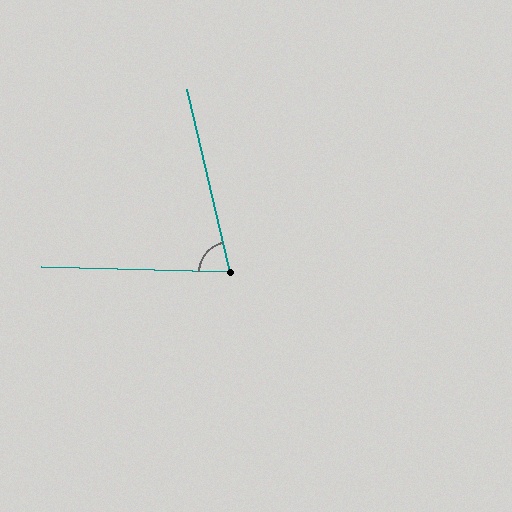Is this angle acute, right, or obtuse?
It is acute.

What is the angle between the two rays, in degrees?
Approximately 75 degrees.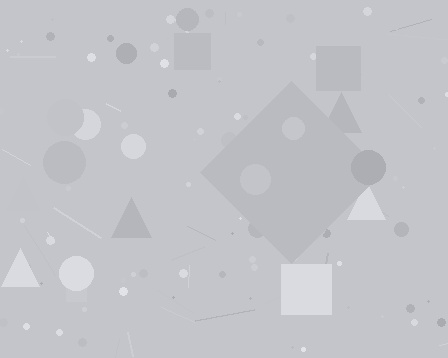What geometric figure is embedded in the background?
A diamond is embedded in the background.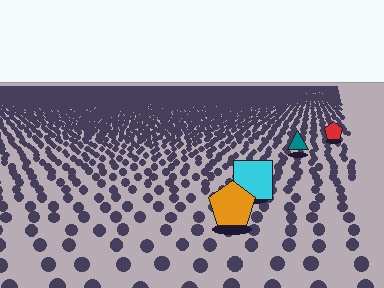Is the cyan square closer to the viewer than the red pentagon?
Yes. The cyan square is closer — you can tell from the texture gradient: the ground texture is coarser near it.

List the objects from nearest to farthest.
From nearest to farthest: the orange pentagon, the cyan square, the teal triangle, the red pentagon.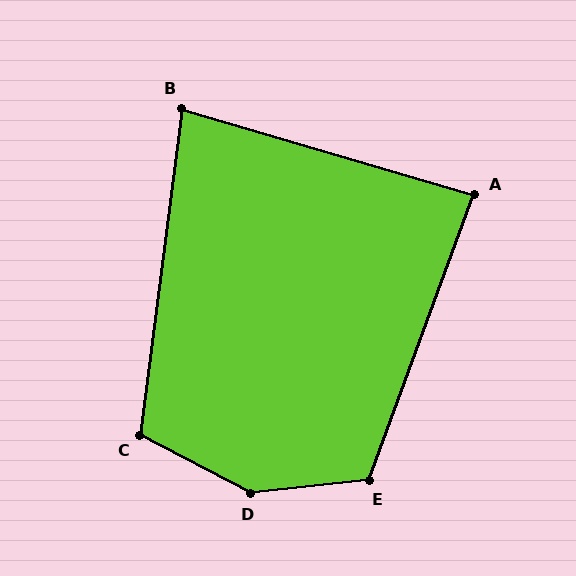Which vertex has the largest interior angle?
D, at approximately 146 degrees.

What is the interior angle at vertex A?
Approximately 86 degrees (approximately right).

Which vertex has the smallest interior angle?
B, at approximately 81 degrees.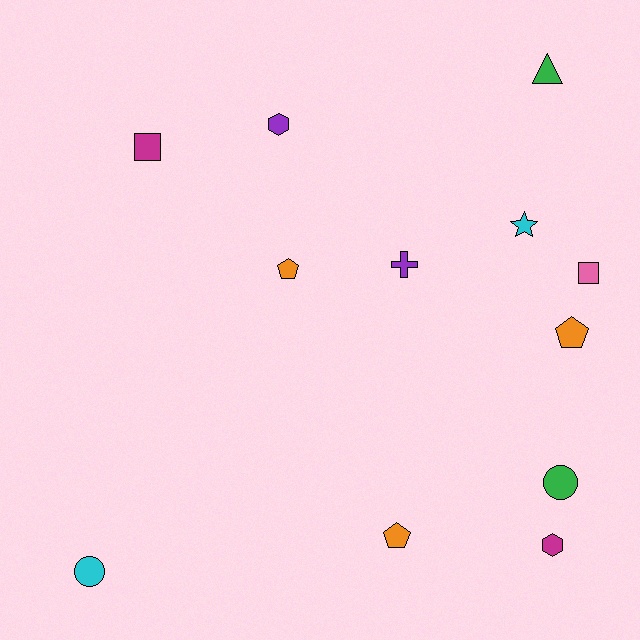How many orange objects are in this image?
There are 3 orange objects.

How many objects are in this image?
There are 12 objects.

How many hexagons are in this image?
There are 2 hexagons.